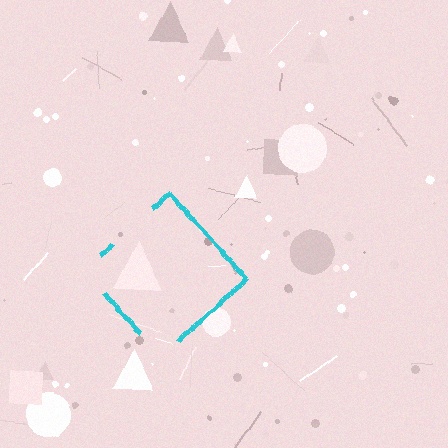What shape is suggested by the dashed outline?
The dashed outline suggests a diamond.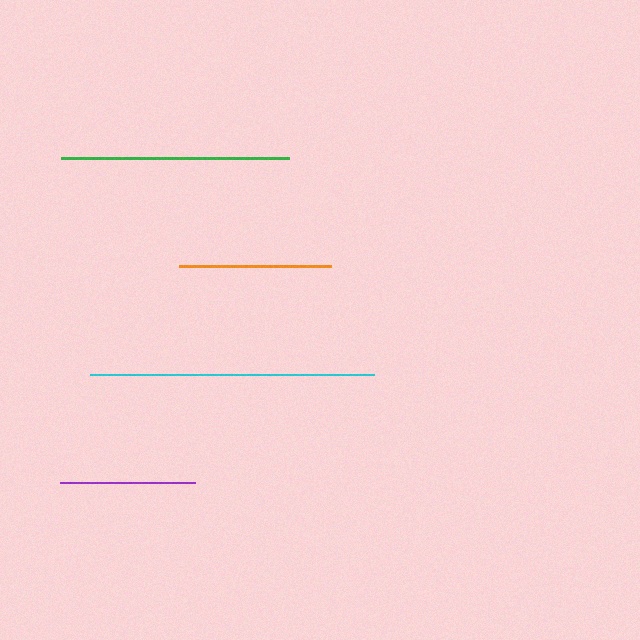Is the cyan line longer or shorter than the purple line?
The cyan line is longer than the purple line.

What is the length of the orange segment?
The orange segment is approximately 152 pixels long.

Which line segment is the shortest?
The purple line is the shortest at approximately 135 pixels.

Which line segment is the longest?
The cyan line is the longest at approximately 285 pixels.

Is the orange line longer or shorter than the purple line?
The orange line is longer than the purple line.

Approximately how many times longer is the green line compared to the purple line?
The green line is approximately 1.7 times the length of the purple line.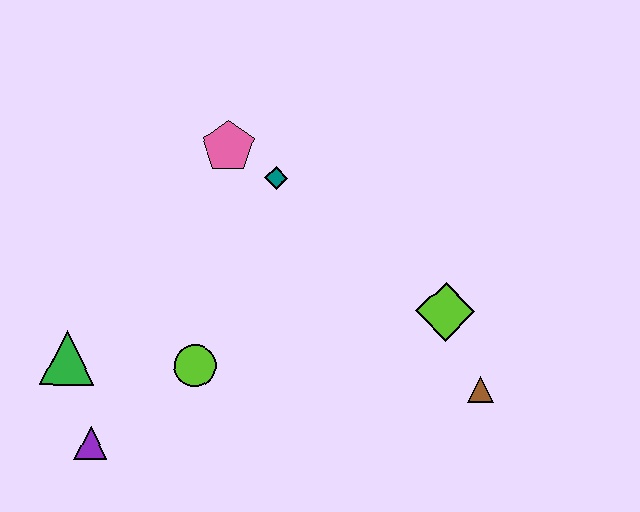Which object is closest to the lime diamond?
The brown triangle is closest to the lime diamond.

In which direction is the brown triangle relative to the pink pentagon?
The brown triangle is to the right of the pink pentagon.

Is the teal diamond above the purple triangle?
Yes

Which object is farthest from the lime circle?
The brown triangle is farthest from the lime circle.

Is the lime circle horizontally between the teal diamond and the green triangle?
Yes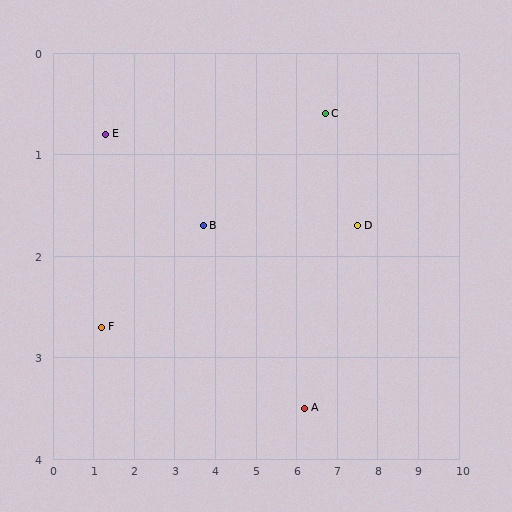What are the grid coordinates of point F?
Point F is at approximately (1.2, 2.7).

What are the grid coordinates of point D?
Point D is at approximately (7.5, 1.7).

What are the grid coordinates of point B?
Point B is at approximately (3.7, 1.7).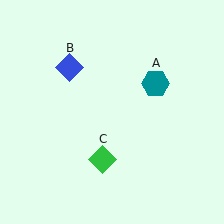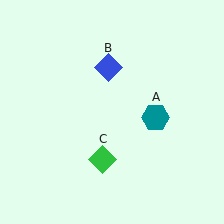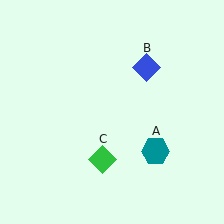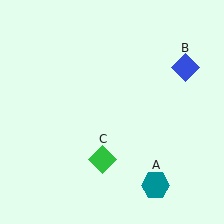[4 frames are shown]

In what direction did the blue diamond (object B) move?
The blue diamond (object B) moved right.